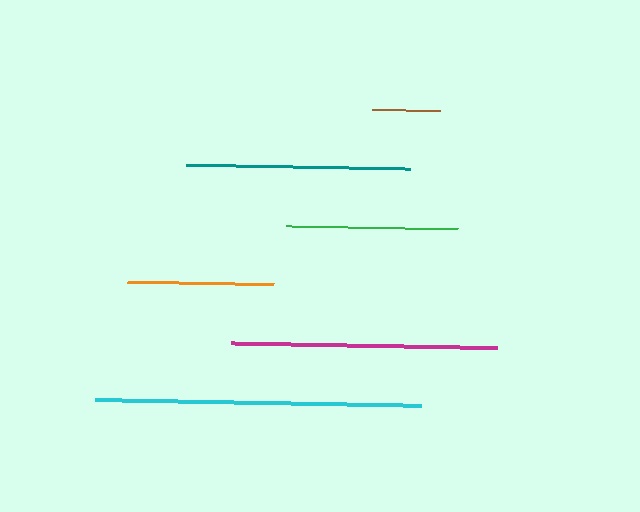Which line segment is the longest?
The cyan line is the longest at approximately 326 pixels.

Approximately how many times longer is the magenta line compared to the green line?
The magenta line is approximately 1.6 times the length of the green line.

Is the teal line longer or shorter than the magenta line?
The magenta line is longer than the teal line.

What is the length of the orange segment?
The orange segment is approximately 146 pixels long.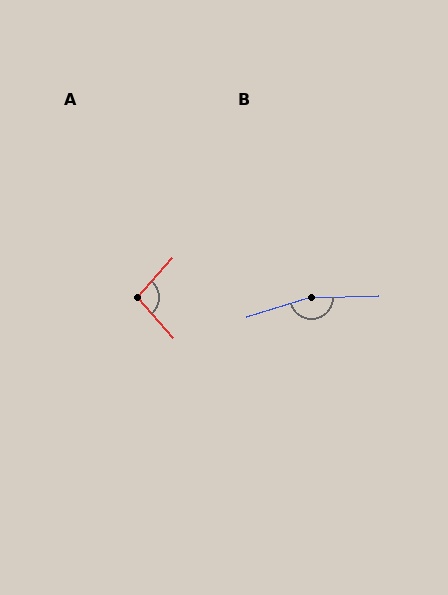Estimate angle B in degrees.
Approximately 164 degrees.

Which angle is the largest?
B, at approximately 164 degrees.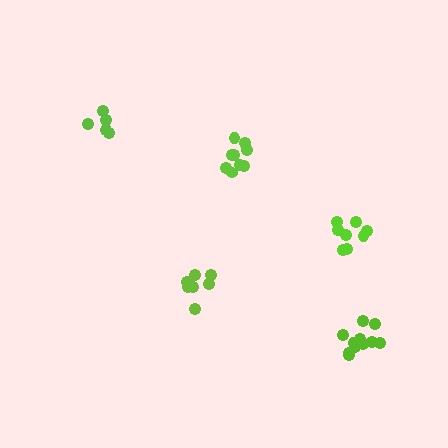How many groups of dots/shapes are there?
There are 5 groups.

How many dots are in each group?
Group 1: 7 dots, Group 2: 9 dots, Group 3: 11 dots, Group 4: 8 dots, Group 5: 5 dots (40 total).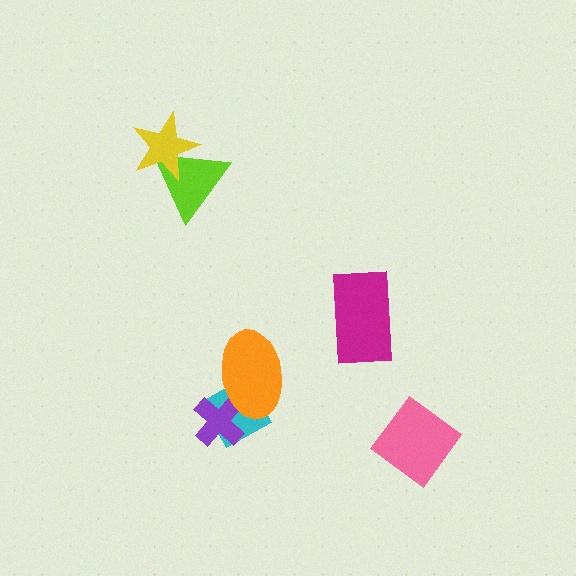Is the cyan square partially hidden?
Yes, it is partially covered by another shape.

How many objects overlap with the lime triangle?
1 object overlaps with the lime triangle.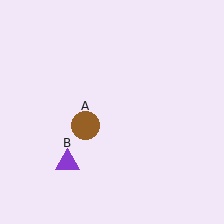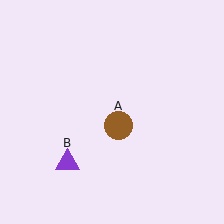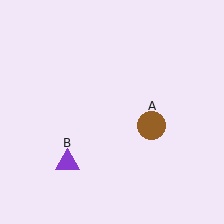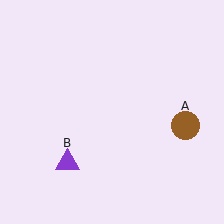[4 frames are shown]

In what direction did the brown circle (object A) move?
The brown circle (object A) moved right.